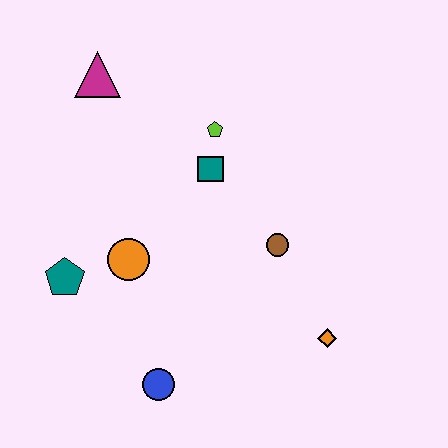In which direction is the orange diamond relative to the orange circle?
The orange diamond is to the right of the orange circle.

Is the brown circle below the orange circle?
No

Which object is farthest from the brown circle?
The magenta triangle is farthest from the brown circle.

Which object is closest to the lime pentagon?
The teal square is closest to the lime pentagon.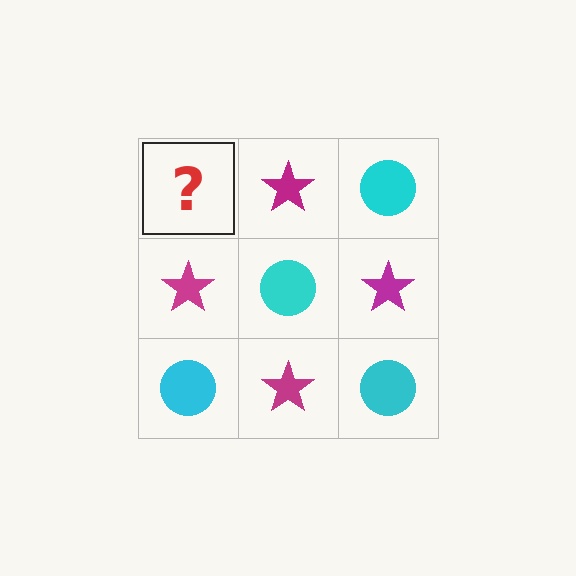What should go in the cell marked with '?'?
The missing cell should contain a cyan circle.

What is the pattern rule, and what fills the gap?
The rule is that it alternates cyan circle and magenta star in a checkerboard pattern. The gap should be filled with a cyan circle.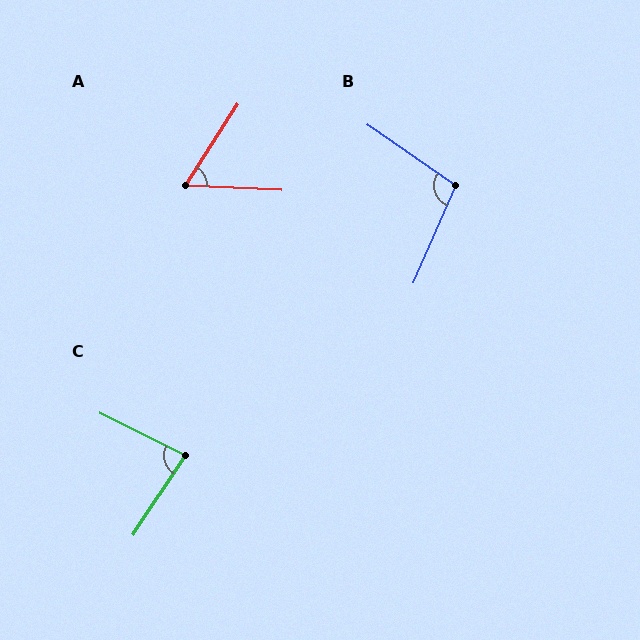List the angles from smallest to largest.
A (60°), C (84°), B (101°).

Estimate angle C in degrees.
Approximately 84 degrees.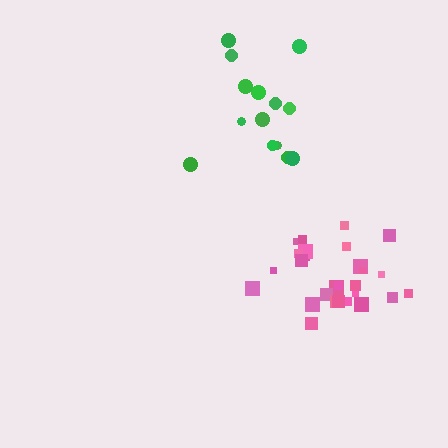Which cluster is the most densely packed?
Pink.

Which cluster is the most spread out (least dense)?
Green.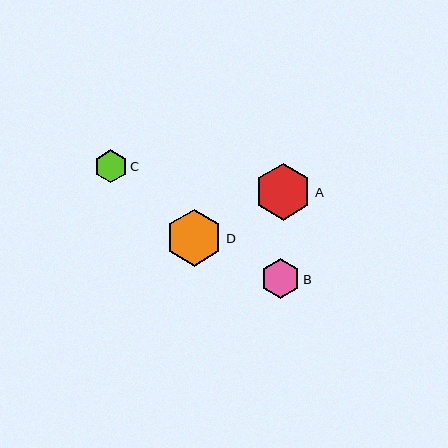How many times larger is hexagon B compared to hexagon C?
Hexagon B is approximately 1.2 times the size of hexagon C.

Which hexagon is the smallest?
Hexagon C is the smallest with a size of approximately 33 pixels.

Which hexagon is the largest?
Hexagon D is the largest with a size of approximately 57 pixels.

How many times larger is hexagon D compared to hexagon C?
Hexagon D is approximately 1.7 times the size of hexagon C.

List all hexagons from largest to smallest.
From largest to smallest: D, A, B, C.